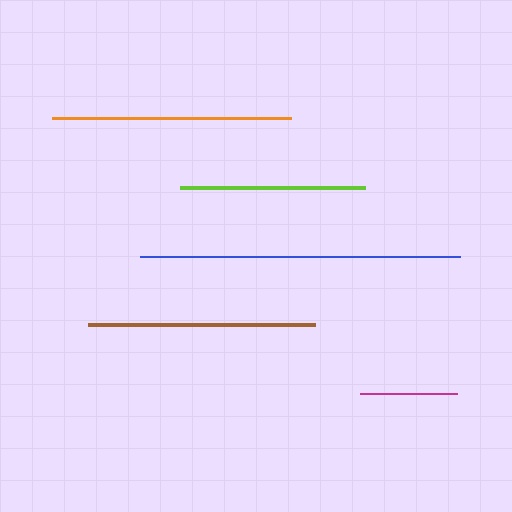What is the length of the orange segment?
The orange segment is approximately 239 pixels long.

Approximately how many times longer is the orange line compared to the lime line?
The orange line is approximately 1.3 times the length of the lime line.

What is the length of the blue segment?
The blue segment is approximately 320 pixels long.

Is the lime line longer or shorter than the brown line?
The brown line is longer than the lime line.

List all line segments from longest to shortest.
From longest to shortest: blue, orange, brown, lime, magenta.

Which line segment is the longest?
The blue line is the longest at approximately 320 pixels.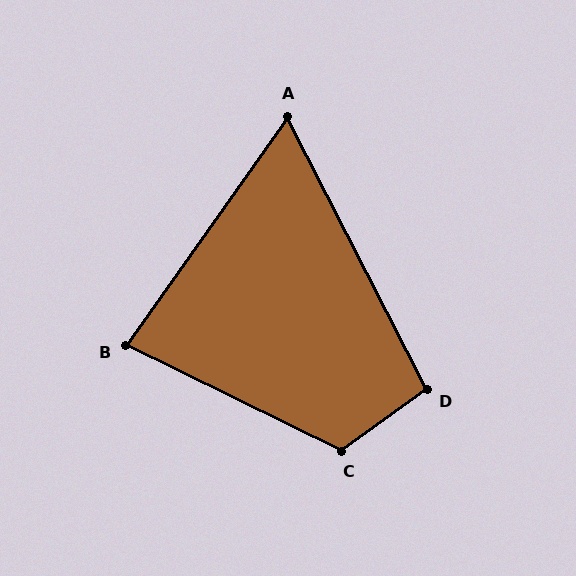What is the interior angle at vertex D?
Approximately 99 degrees (obtuse).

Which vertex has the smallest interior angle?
A, at approximately 62 degrees.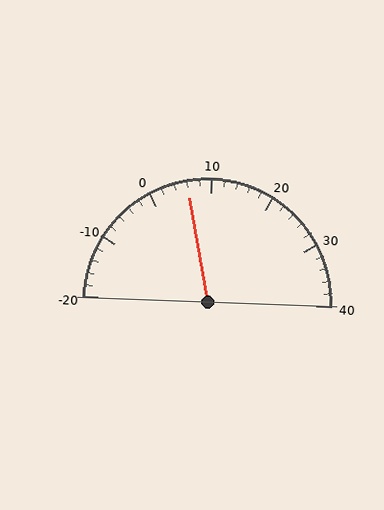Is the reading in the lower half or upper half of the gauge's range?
The reading is in the lower half of the range (-20 to 40).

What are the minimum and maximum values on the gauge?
The gauge ranges from -20 to 40.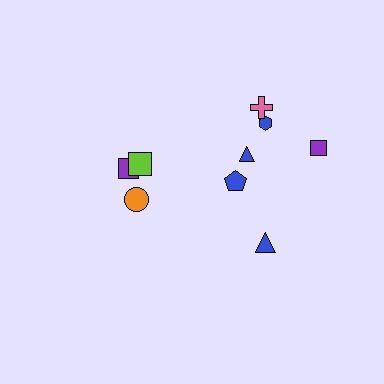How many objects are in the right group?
There are 6 objects.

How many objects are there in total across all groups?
There are 9 objects.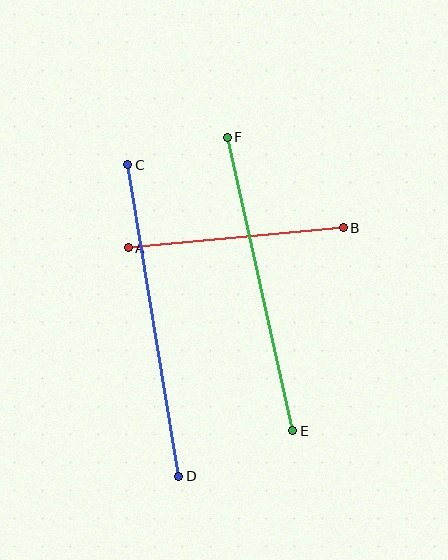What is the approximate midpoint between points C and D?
The midpoint is at approximately (153, 321) pixels.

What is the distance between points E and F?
The distance is approximately 301 pixels.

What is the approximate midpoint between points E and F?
The midpoint is at approximately (260, 284) pixels.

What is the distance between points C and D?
The distance is approximately 316 pixels.